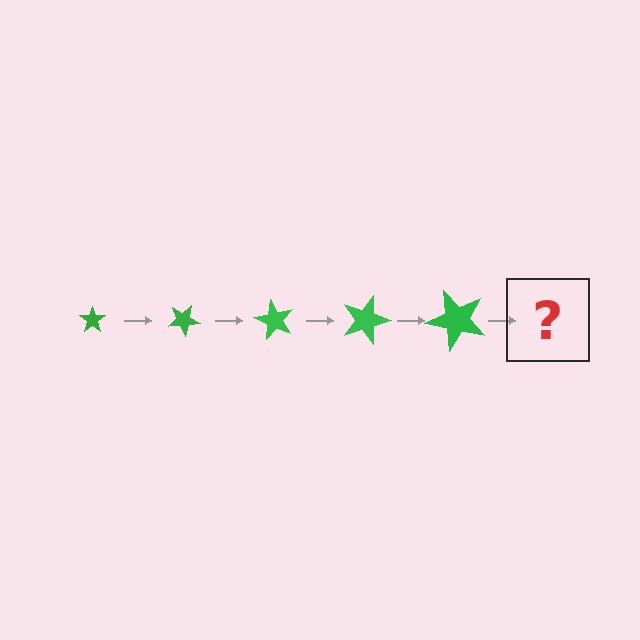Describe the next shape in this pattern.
It should be a star, larger than the previous one and rotated 150 degrees from the start.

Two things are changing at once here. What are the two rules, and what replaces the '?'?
The two rules are that the star grows larger each step and it rotates 30 degrees each step. The '?' should be a star, larger than the previous one and rotated 150 degrees from the start.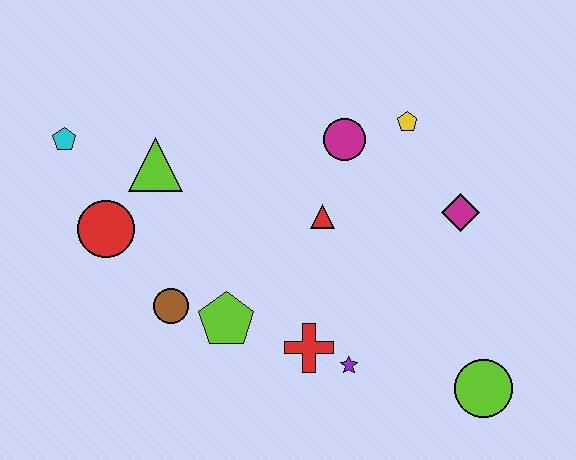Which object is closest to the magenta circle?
The yellow pentagon is closest to the magenta circle.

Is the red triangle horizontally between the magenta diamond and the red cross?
Yes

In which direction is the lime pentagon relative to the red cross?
The lime pentagon is to the left of the red cross.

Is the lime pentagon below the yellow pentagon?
Yes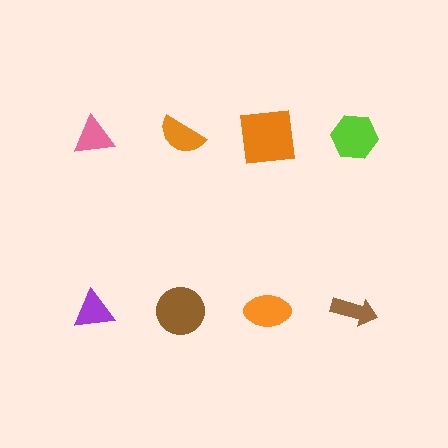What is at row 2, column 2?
A brown circle.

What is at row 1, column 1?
A pink triangle.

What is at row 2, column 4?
A brown arrow.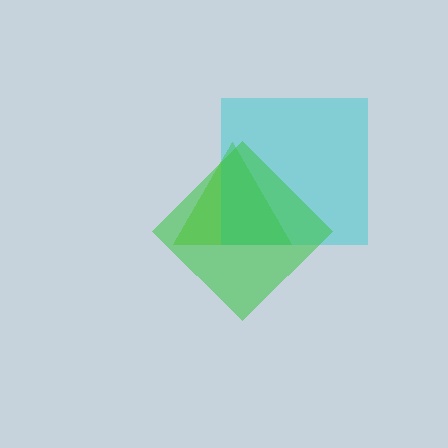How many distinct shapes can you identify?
There are 3 distinct shapes: a lime triangle, a cyan square, a green diamond.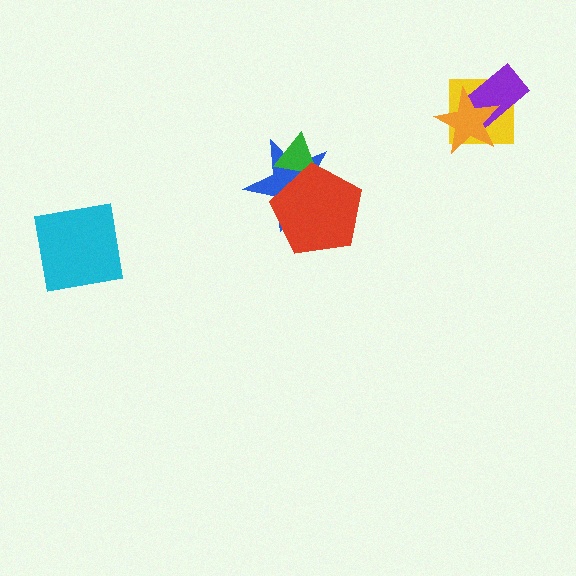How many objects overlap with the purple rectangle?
2 objects overlap with the purple rectangle.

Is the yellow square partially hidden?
Yes, it is partially covered by another shape.